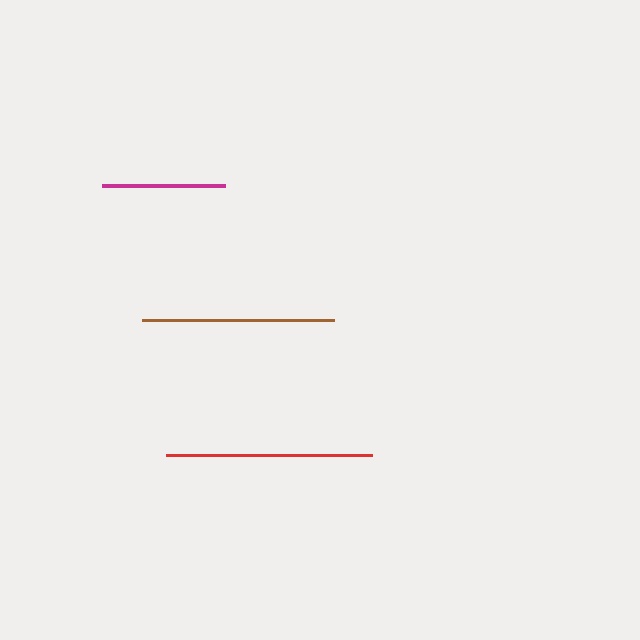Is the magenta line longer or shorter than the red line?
The red line is longer than the magenta line.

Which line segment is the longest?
The red line is the longest at approximately 206 pixels.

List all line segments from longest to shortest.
From longest to shortest: red, brown, magenta.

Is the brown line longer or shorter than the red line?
The red line is longer than the brown line.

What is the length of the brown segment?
The brown segment is approximately 192 pixels long.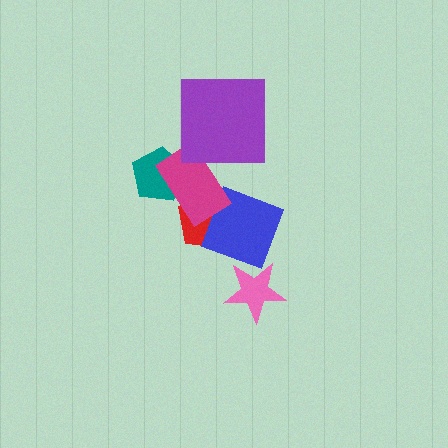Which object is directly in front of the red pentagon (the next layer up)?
The blue square is directly in front of the red pentagon.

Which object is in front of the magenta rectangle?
The purple square is in front of the magenta rectangle.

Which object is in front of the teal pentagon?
The magenta rectangle is in front of the teal pentagon.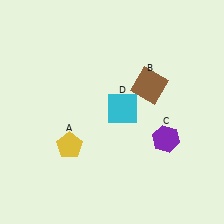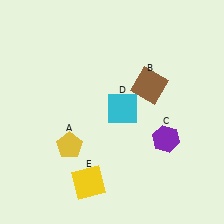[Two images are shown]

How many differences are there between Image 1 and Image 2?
There is 1 difference between the two images.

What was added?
A yellow square (E) was added in Image 2.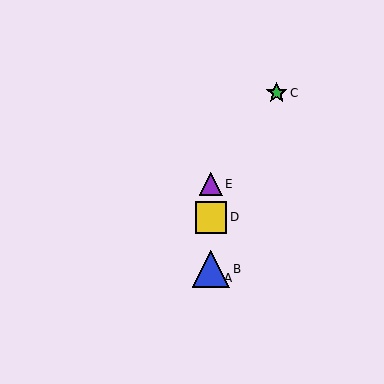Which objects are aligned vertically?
Objects A, B, D, E are aligned vertically.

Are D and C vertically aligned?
No, D is at x≈211 and C is at x≈277.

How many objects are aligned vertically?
4 objects (A, B, D, E) are aligned vertically.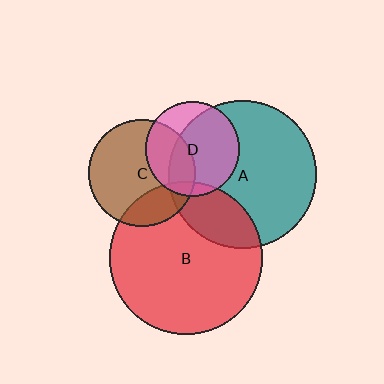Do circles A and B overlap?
Yes.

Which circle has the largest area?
Circle B (red).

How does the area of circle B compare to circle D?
Approximately 2.6 times.